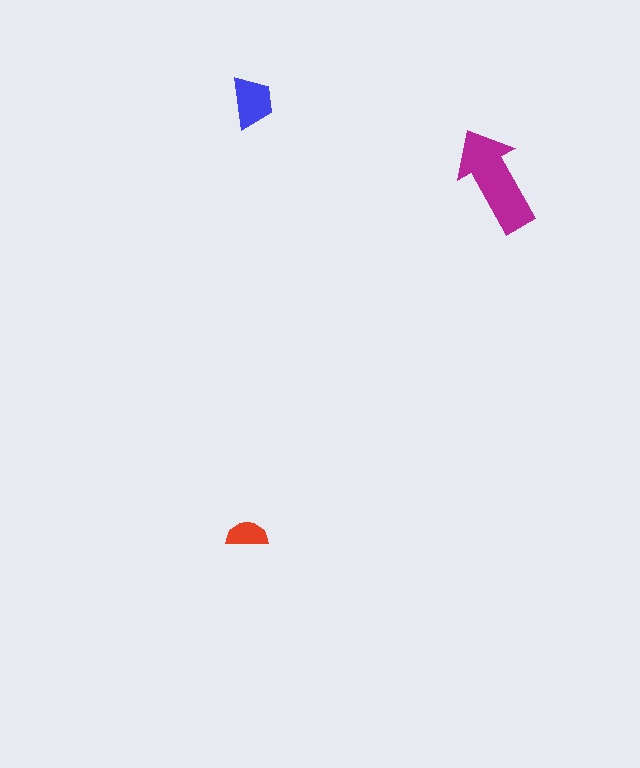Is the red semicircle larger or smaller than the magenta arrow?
Smaller.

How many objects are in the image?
There are 3 objects in the image.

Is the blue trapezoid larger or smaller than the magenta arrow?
Smaller.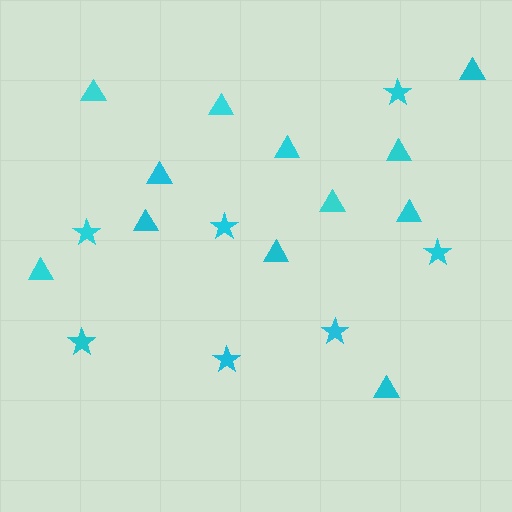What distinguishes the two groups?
There are 2 groups: one group of stars (7) and one group of triangles (12).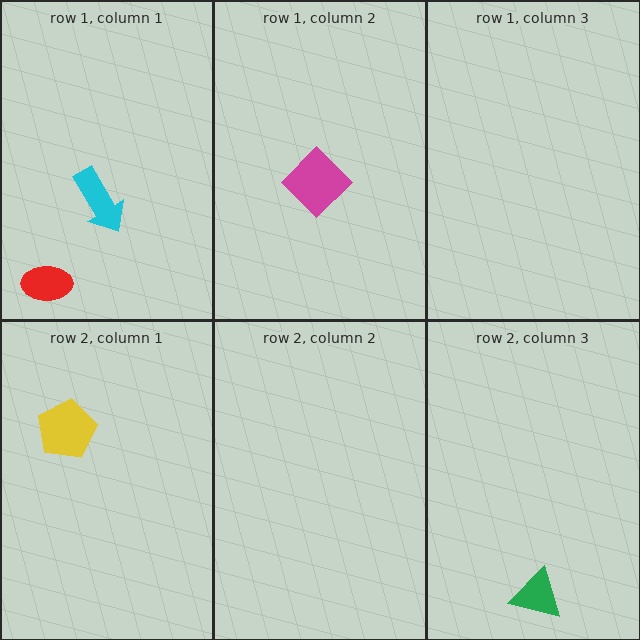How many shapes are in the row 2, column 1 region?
1.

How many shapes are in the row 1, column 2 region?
1.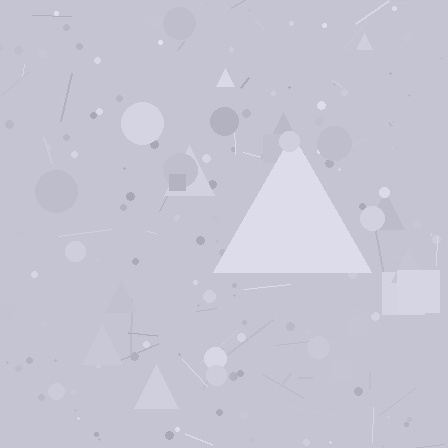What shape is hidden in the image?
A triangle is hidden in the image.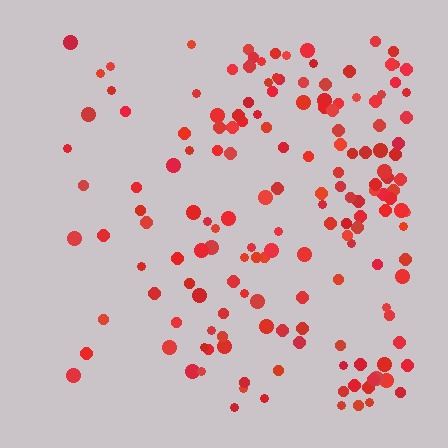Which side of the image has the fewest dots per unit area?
The left.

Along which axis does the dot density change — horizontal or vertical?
Horizontal.